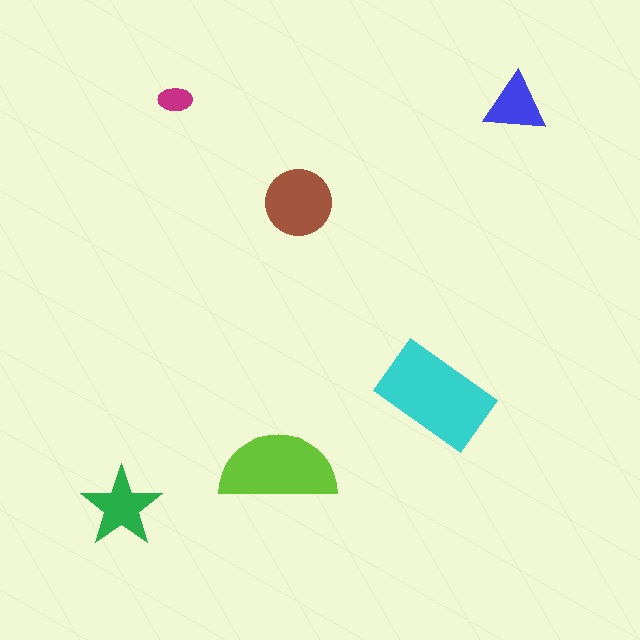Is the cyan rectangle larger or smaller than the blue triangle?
Larger.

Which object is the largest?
The cyan rectangle.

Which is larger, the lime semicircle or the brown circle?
The lime semicircle.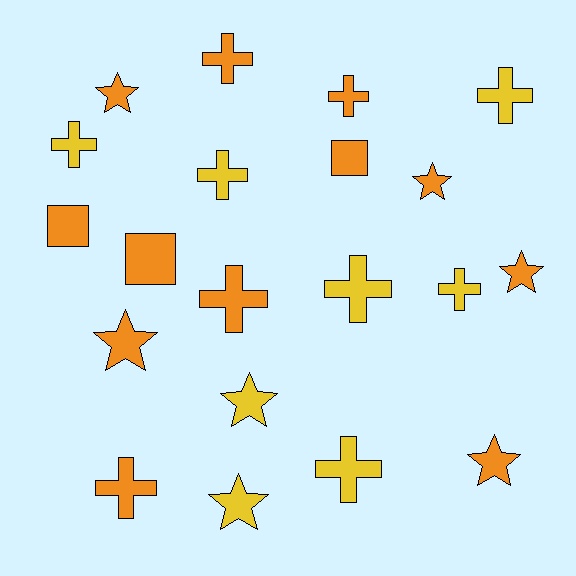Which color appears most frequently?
Orange, with 12 objects.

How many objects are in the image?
There are 20 objects.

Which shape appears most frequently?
Cross, with 10 objects.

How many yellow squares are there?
There are no yellow squares.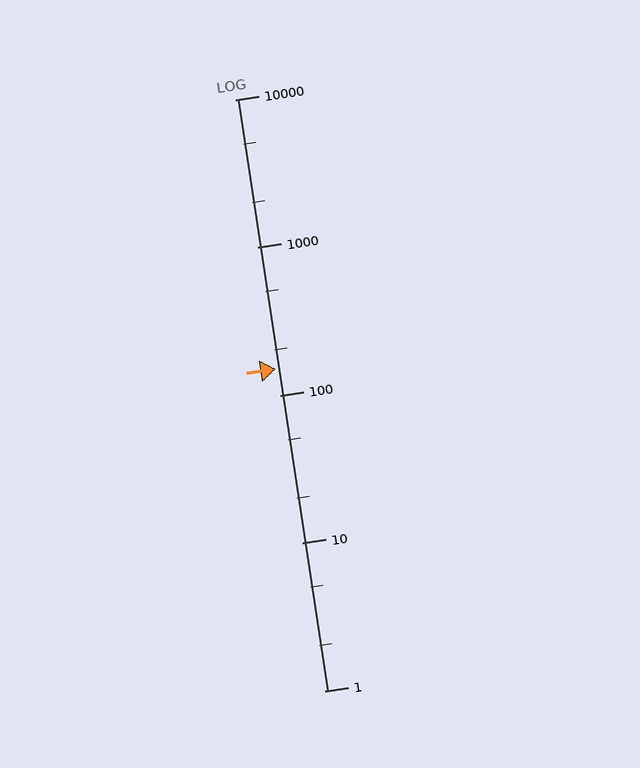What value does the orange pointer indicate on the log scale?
The pointer indicates approximately 150.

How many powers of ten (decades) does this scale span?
The scale spans 4 decades, from 1 to 10000.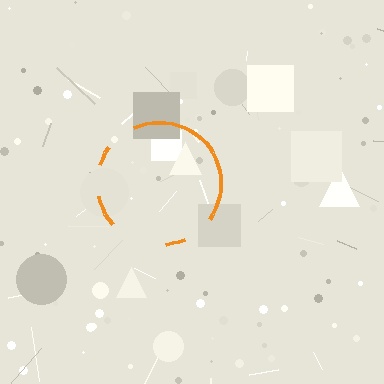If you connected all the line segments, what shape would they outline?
They would outline a circle.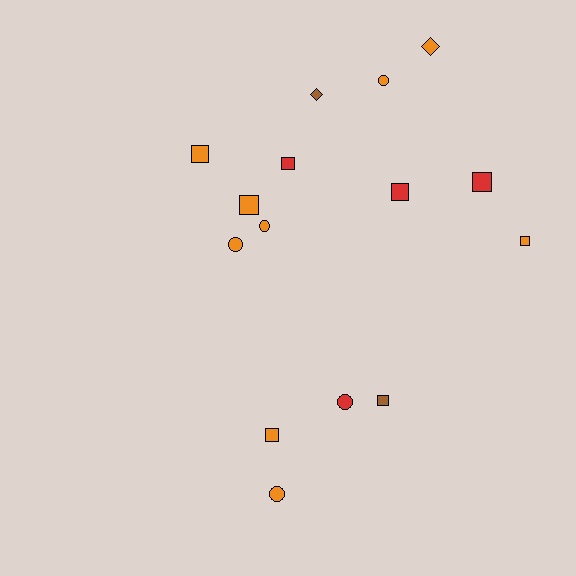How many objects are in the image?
There are 15 objects.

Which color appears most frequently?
Orange, with 9 objects.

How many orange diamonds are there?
There is 1 orange diamond.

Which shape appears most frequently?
Square, with 8 objects.